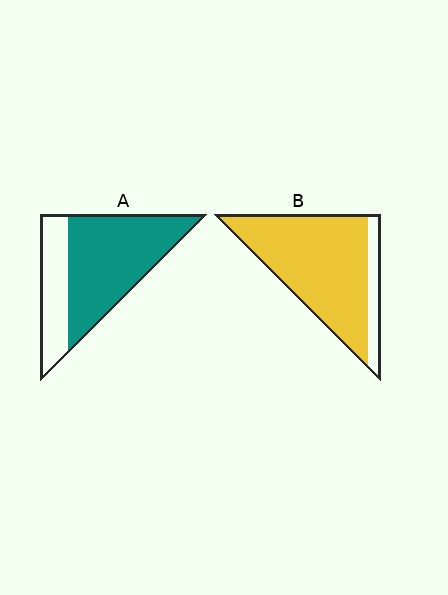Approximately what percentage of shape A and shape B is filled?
A is approximately 70% and B is approximately 85%.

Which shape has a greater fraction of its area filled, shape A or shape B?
Shape B.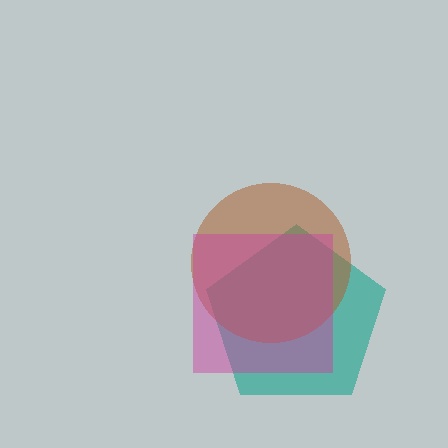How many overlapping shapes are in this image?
There are 3 overlapping shapes in the image.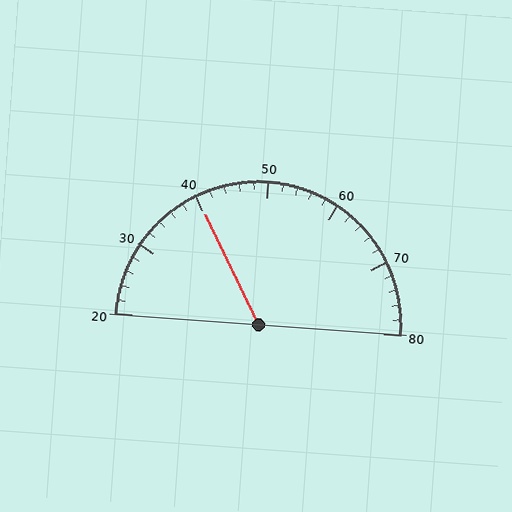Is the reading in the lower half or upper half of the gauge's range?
The reading is in the lower half of the range (20 to 80).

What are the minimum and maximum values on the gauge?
The gauge ranges from 20 to 80.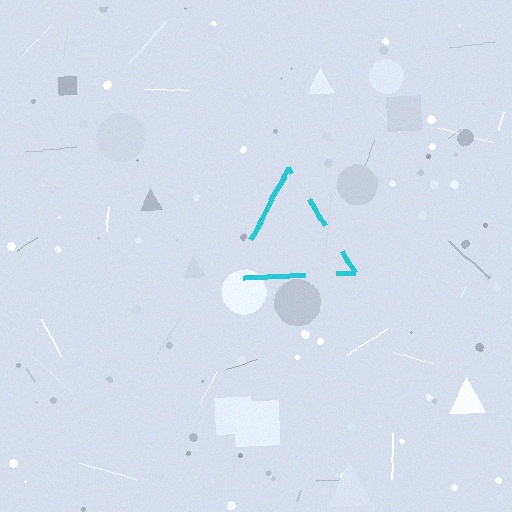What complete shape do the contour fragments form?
The contour fragments form a triangle.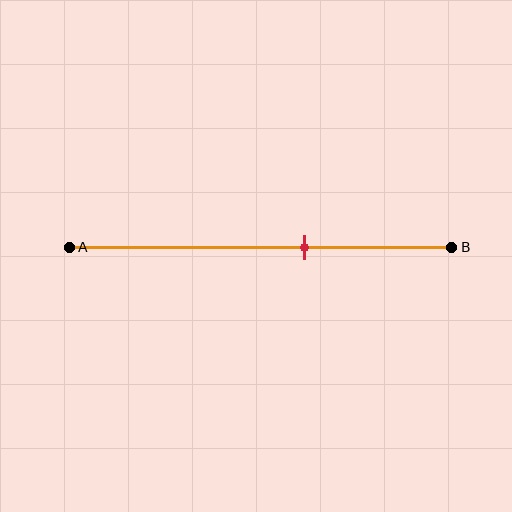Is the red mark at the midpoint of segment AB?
No, the mark is at about 60% from A, not at the 50% midpoint.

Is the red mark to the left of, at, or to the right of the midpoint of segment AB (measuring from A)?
The red mark is to the right of the midpoint of segment AB.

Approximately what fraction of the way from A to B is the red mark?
The red mark is approximately 60% of the way from A to B.